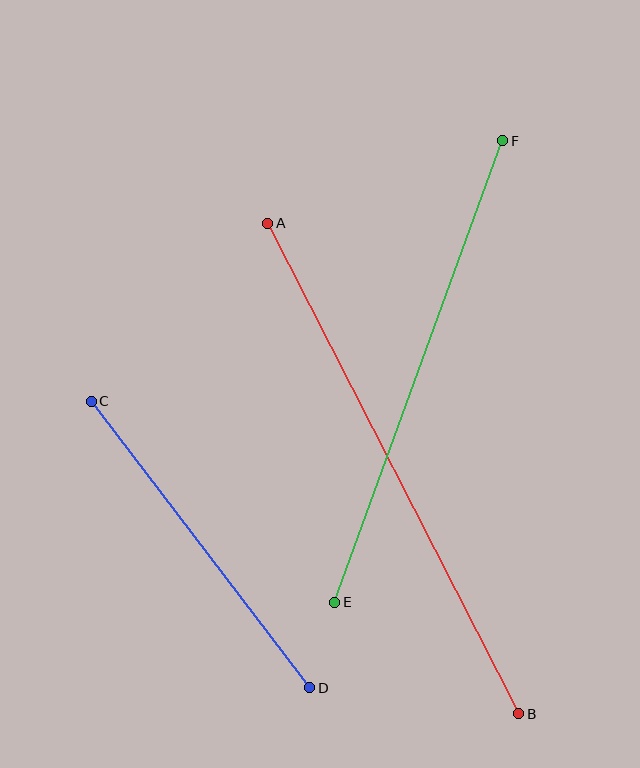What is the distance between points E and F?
The distance is approximately 491 pixels.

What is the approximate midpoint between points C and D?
The midpoint is at approximately (201, 544) pixels.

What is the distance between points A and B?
The distance is approximately 551 pixels.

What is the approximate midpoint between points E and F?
The midpoint is at approximately (419, 371) pixels.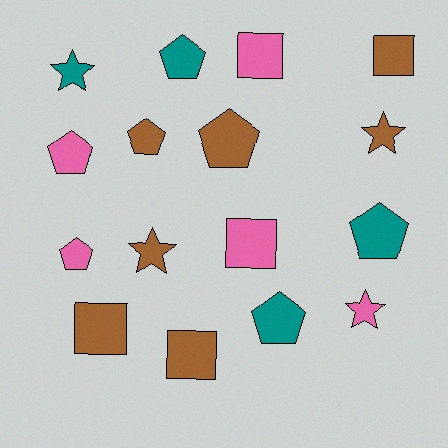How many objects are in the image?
There are 16 objects.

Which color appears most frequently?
Brown, with 7 objects.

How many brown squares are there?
There are 3 brown squares.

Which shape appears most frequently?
Pentagon, with 7 objects.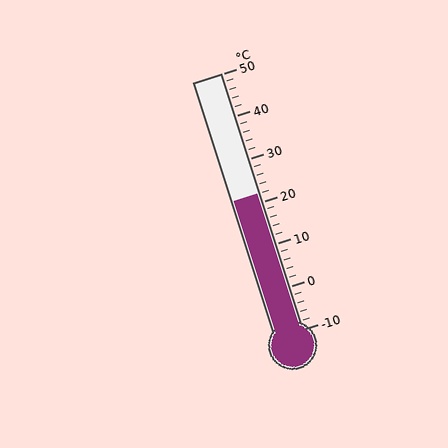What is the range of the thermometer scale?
The thermometer scale ranges from -10°C to 50°C.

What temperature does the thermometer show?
The thermometer shows approximately 22°C.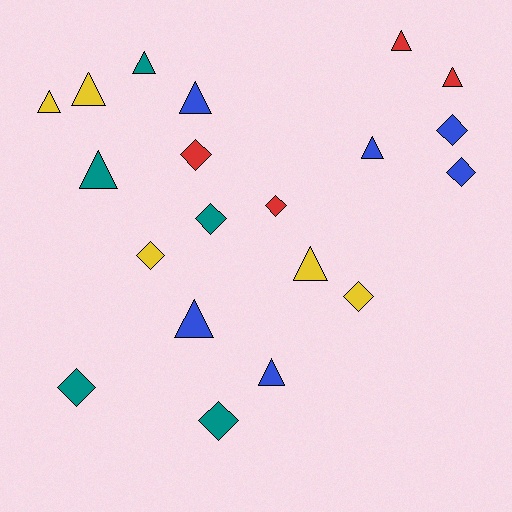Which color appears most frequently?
Blue, with 6 objects.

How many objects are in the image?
There are 20 objects.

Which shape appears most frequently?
Triangle, with 11 objects.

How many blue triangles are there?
There are 4 blue triangles.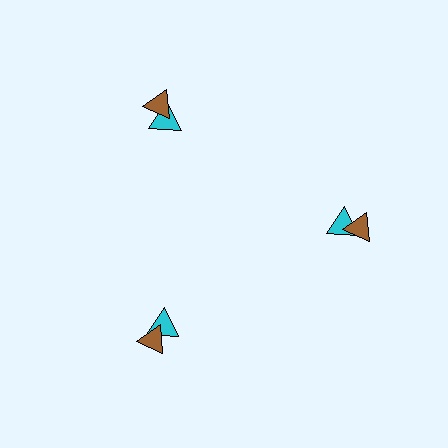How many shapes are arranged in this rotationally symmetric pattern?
There are 6 shapes, arranged in 3 groups of 2.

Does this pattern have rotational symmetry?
Yes, this pattern has 3-fold rotational symmetry. It looks the same after rotating 120 degrees around the center.